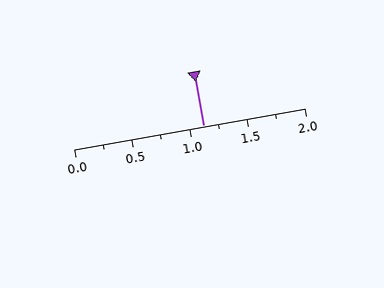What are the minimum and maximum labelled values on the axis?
The axis runs from 0.0 to 2.0.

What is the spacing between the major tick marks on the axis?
The major ticks are spaced 0.5 apart.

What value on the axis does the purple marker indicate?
The marker indicates approximately 1.12.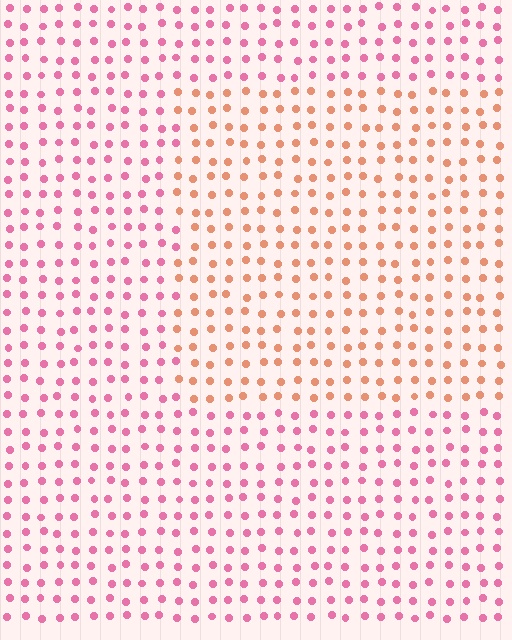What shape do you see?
I see a rectangle.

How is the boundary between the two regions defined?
The boundary is defined purely by a slight shift in hue (about 44 degrees). Spacing, size, and orientation are identical on both sides.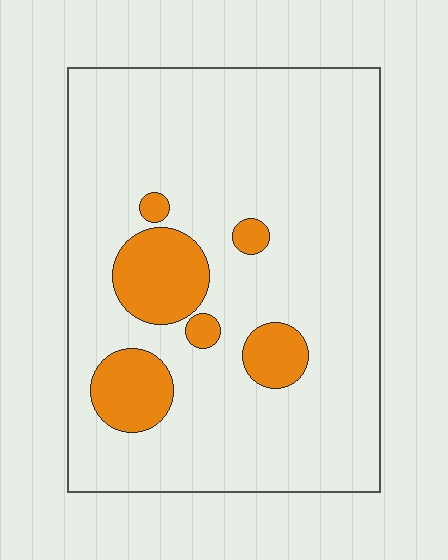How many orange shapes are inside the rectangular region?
6.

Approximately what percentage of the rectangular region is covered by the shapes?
Approximately 15%.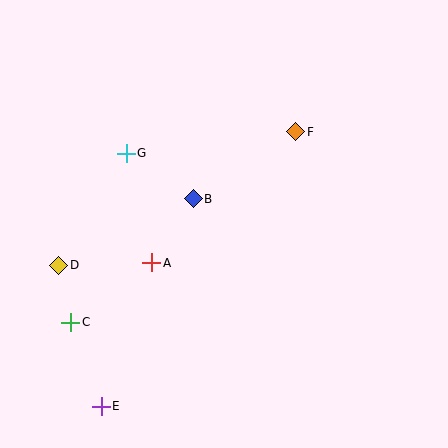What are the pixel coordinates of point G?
Point G is at (126, 153).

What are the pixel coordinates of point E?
Point E is at (101, 406).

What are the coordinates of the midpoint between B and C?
The midpoint between B and C is at (132, 260).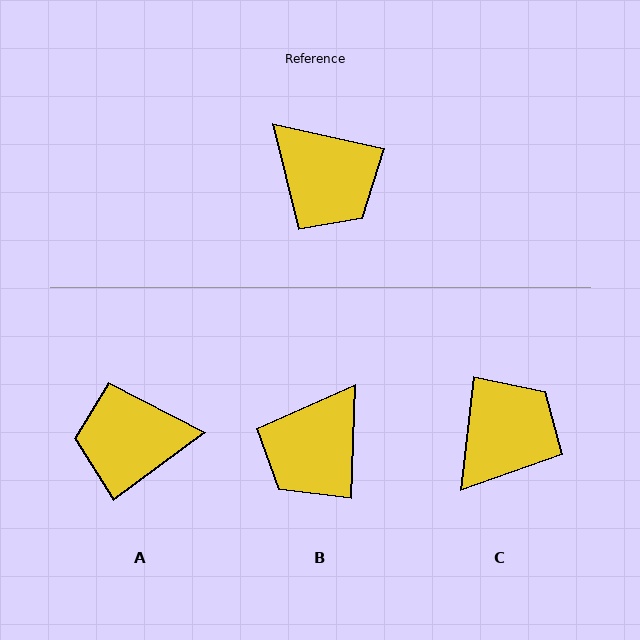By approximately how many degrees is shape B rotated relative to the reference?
Approximately 79 degrees clockwise.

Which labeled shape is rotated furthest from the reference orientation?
A, about 131 degrees away.